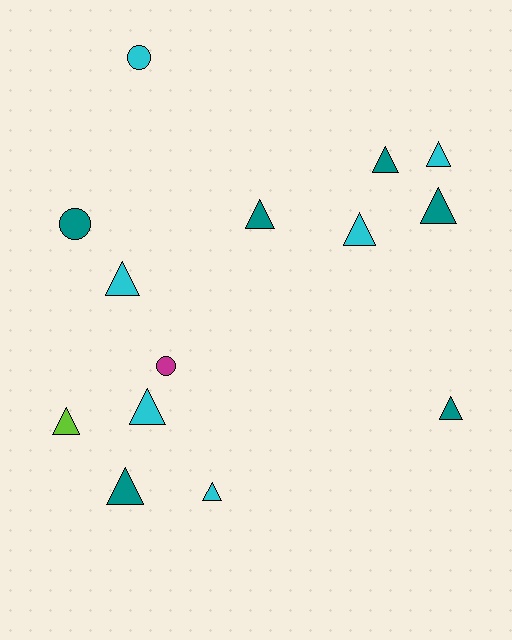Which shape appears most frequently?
Triangle, with 11 objects.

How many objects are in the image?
There are 14 objects.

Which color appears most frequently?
Cyan, with 6 objects.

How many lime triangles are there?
There is 1 lime triangle.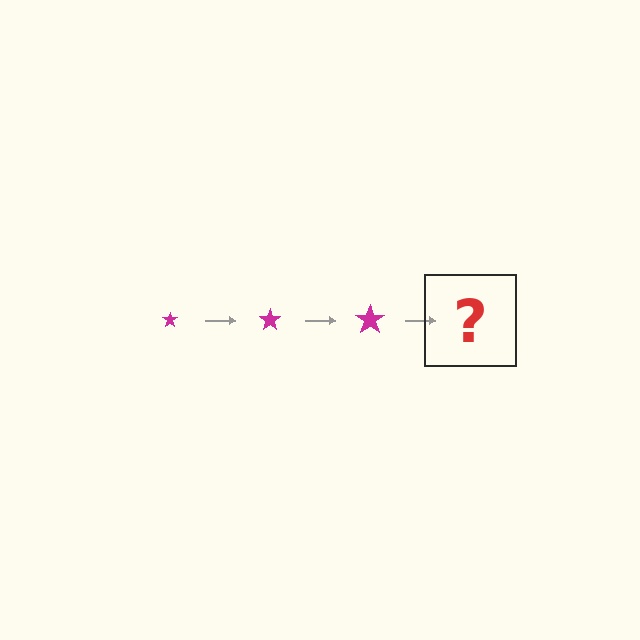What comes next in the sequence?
The next element should be a magenta star, larger than the previous one.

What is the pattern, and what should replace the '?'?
The pattern is that the star gets progressively larger each step. The '?' should be a magenta star, larger than the previous one.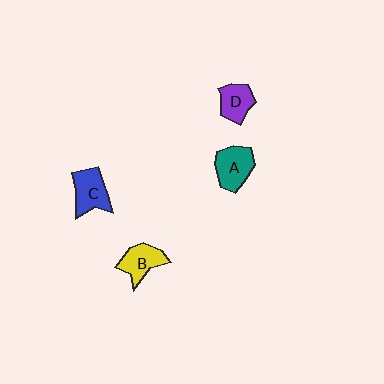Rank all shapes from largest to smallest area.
From largest to smallest: A (teal), C (blue), B (yellow), D (purple).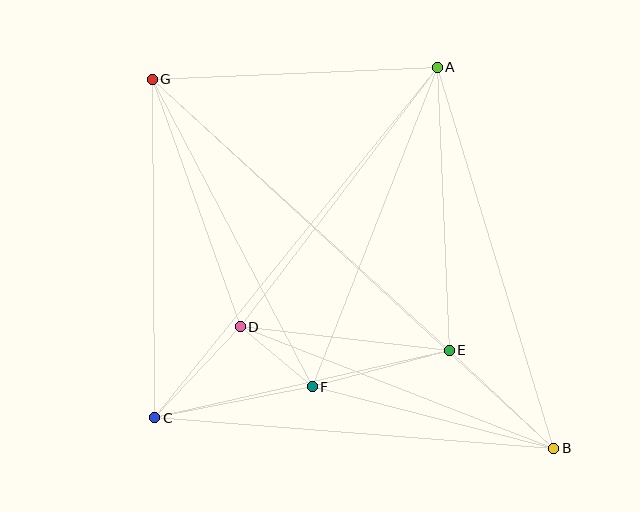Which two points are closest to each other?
Points D and F are closest to each other.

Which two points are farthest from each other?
Points B and G are farthest from each other.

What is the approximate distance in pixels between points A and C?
The distance between A and C is approximately 450 pixels.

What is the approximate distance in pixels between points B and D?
The distance between B and D is approximately 336 pixels.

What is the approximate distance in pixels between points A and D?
The distance between A and D is approximately 326 pixels.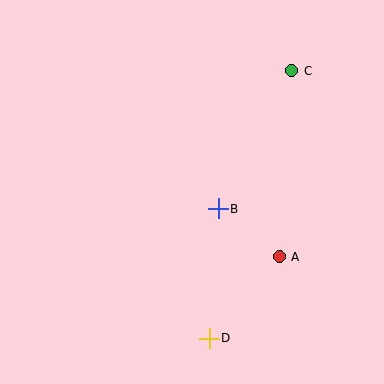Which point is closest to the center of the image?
Point B at (218, 209) is closest to the center.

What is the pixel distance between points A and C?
The distance between A and C is 187 pixels.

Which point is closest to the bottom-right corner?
Point A is closest to the bottom-right corner.